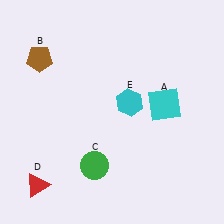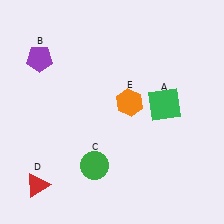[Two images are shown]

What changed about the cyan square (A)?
In Image 1, A is cyan. In Image 2, it changed to green.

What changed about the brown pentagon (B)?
In Image 1, B is brown. In Image 2, it changed to purple.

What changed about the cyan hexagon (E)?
In Image 1, E is cyan. In Image 2, it changed to orange.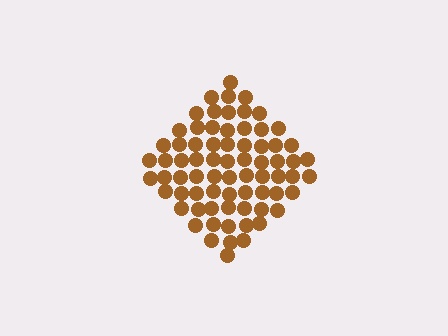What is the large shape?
The large shape is a diamond.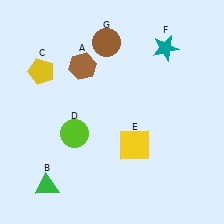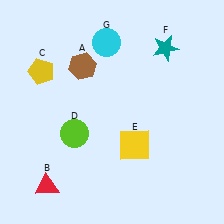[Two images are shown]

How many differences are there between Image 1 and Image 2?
There are 2 differences between the two images.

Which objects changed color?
B changed from green to red. G changed from brown to cyan.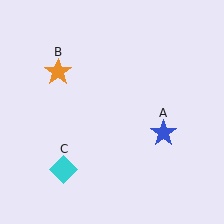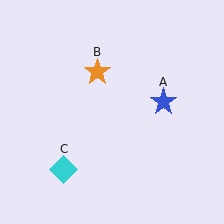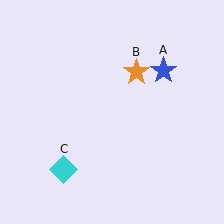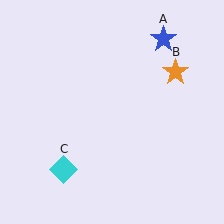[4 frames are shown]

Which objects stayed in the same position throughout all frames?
Cyan diamond (object C) remained stationary.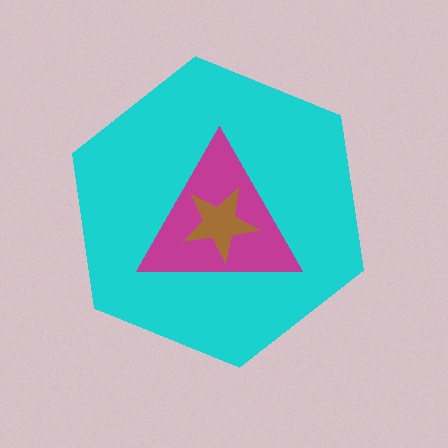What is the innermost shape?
The brown star.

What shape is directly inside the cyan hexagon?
The magenta triangle.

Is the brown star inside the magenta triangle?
Yes.